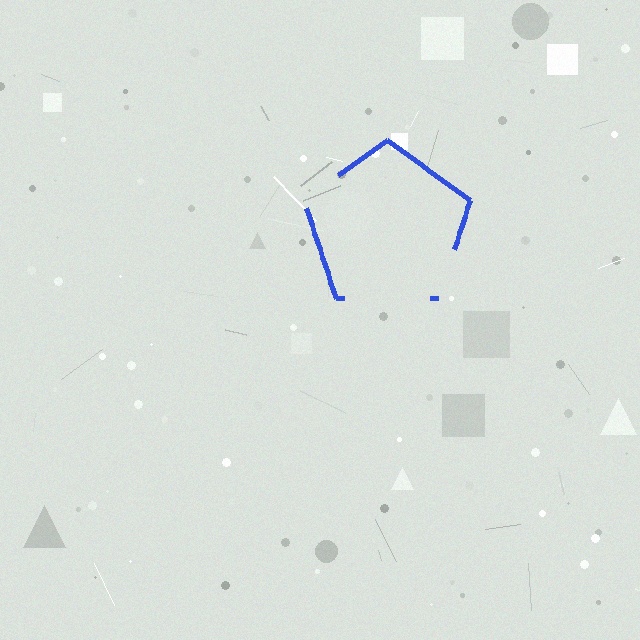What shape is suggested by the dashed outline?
The dashed outline suggests a pentagon.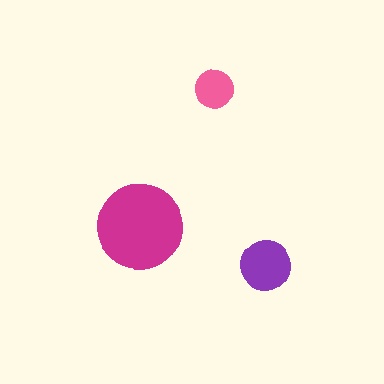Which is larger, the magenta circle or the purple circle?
The magenta one.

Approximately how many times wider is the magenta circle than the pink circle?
About 2 times wider.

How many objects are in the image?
There are 3 objects in the image.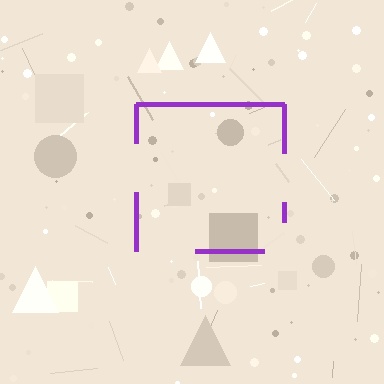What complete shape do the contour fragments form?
The contour fragments form a square.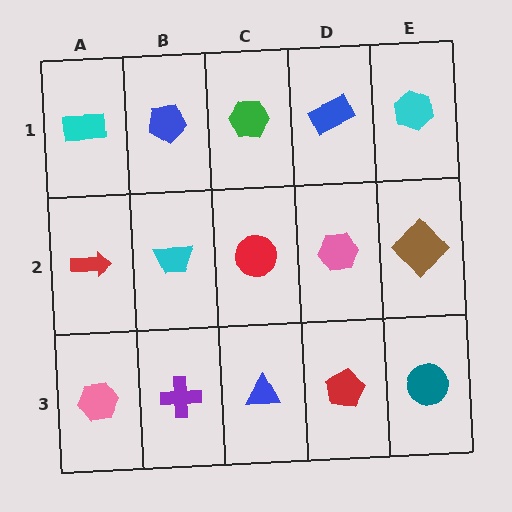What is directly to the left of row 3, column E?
A red pentagon.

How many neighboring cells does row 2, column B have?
4.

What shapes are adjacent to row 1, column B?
A cyan trapezoid (row 2, column B), a cyan rectangle (row 1, column A), a green hexagon (row 1, column C).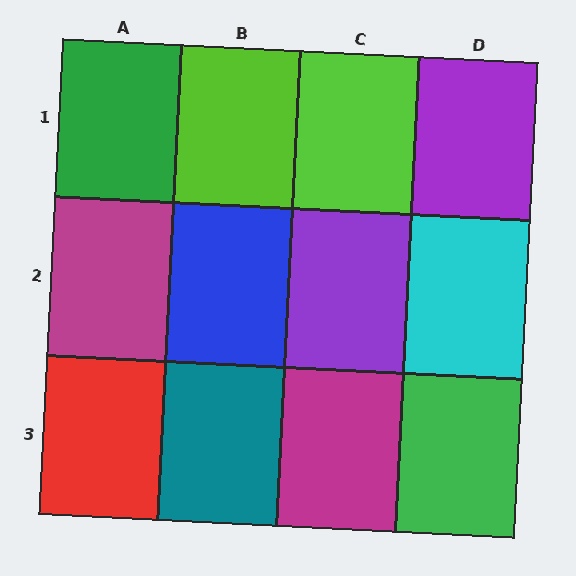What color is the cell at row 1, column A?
Green.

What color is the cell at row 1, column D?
Purple.